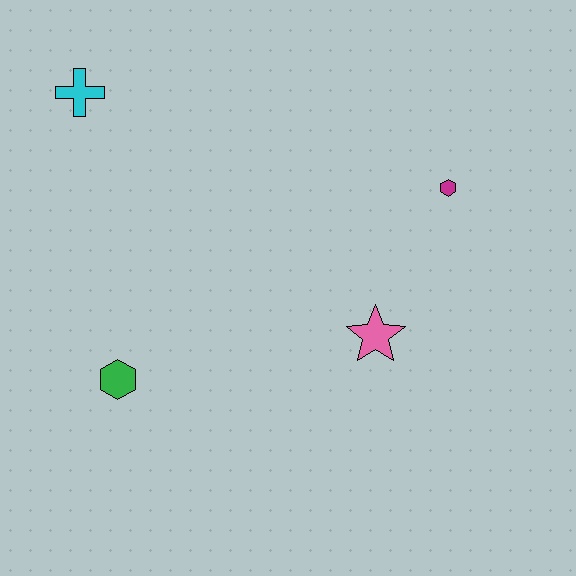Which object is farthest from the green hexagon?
The magenta hexagon is farthest from the green hexagon.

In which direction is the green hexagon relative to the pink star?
The green hexagon is to the left of the pink star.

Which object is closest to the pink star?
The magenta hexagon is closest to the pink star.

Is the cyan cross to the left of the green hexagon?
Yes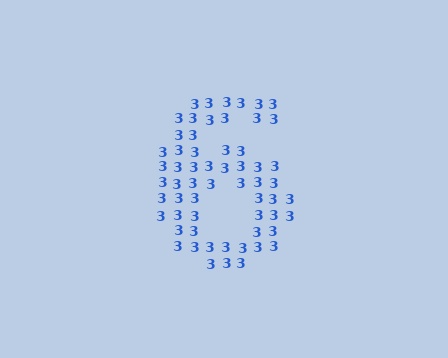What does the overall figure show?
The overall figure shows the digit 6.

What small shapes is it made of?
It is made of small digit 3's.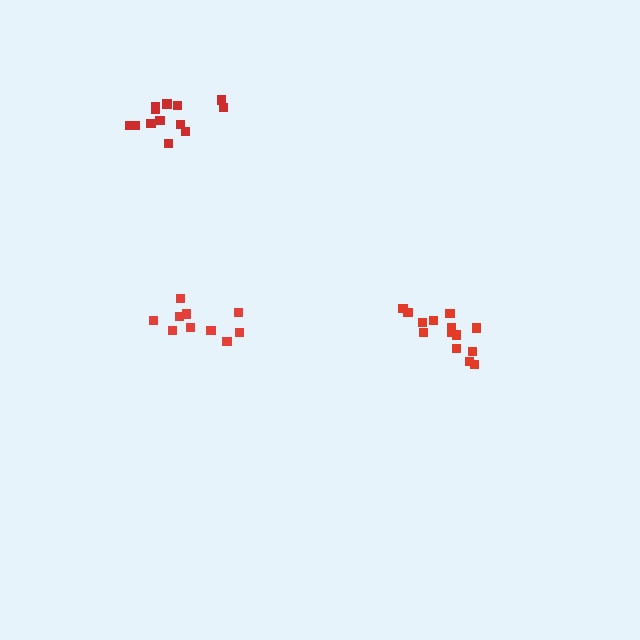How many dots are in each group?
Group 1: 10 dots, Group 2: 14 dots, Group 3: 13 dots (37 total).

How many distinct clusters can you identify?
There are 3 distinct clusters.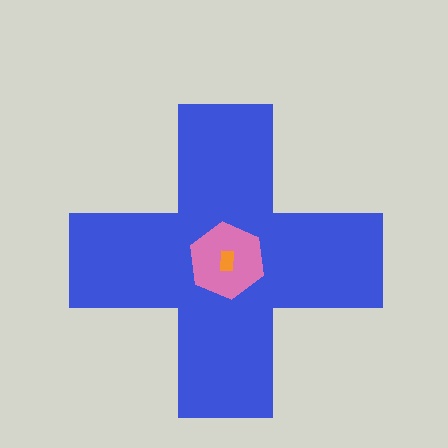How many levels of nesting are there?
3.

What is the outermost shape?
The blue cross.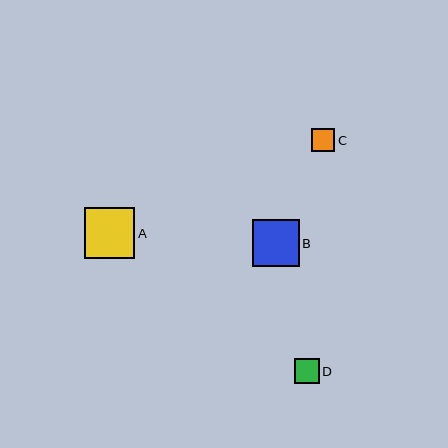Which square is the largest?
Square A is the largest with a size of approximately 51 pixels.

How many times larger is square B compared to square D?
Square B is approximately 1.9 times the size of square D.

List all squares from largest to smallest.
From largest to smallest: A, B, D, C.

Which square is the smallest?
Square C is the smallest with a size of approximately 23 pixels.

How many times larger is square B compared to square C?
Square B is approximately 2.1 times the size of square C.